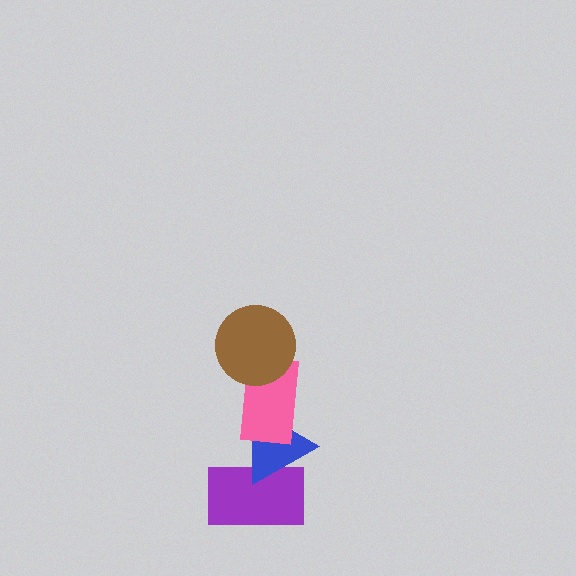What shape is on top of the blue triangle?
The pink rectangle is on top of the blue triangle.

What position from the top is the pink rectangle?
The pink rectangle is 2nd from the top.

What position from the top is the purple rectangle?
The purple rectangle is 4th from the top.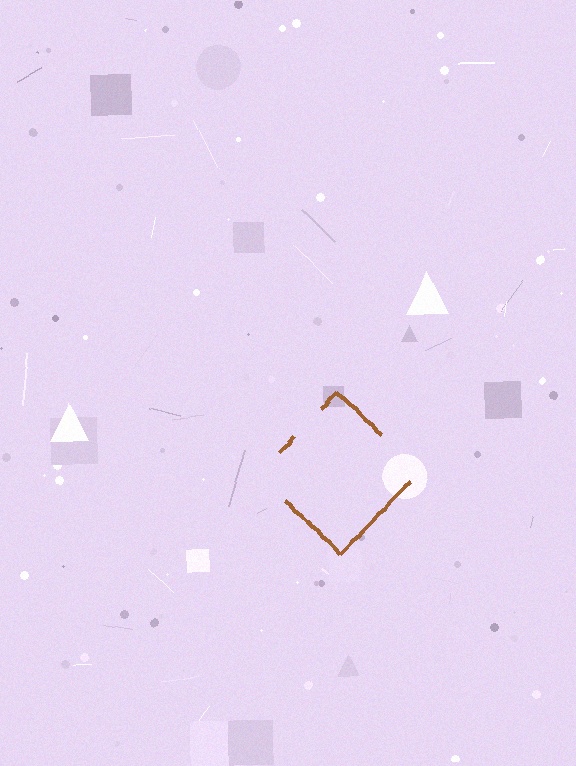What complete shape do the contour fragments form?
The contour fragments form a diamond.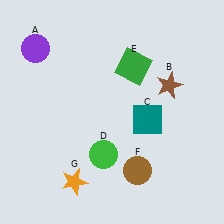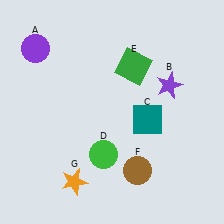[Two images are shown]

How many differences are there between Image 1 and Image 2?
There is 1 difference between the two images.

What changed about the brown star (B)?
In Image 1, B is brown. In Image 2, it changed to purple.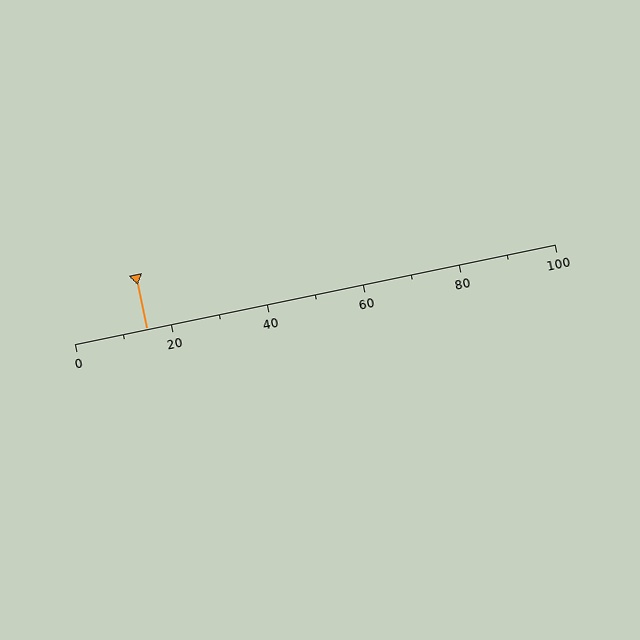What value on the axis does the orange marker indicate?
The marker indicates approximately 15.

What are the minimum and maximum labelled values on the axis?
The axis runs from 0 to 100.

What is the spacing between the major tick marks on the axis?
The major ticks are spaced 20 apart.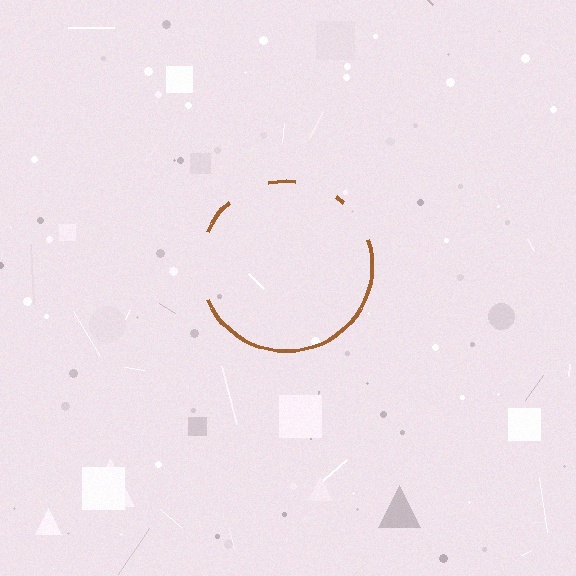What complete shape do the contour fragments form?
The contour fragments form a circle.